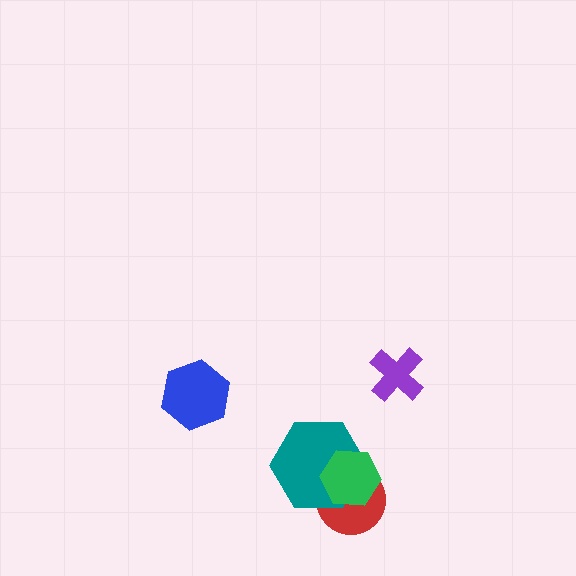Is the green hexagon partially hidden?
No, no other shape covers it.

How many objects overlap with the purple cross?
0 objects overlap with the purple cross.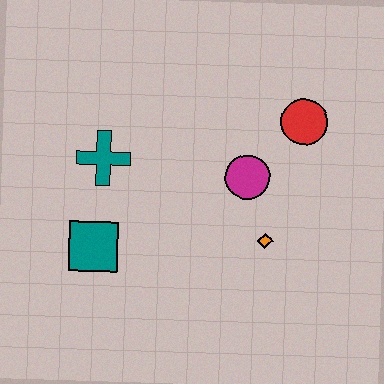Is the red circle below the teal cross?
No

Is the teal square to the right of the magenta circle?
No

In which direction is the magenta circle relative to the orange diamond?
The magenta circle is above the orange diamond.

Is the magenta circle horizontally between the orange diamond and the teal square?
Yes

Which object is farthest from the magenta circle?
The teal square is farthest from the magenta circle.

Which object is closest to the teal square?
The teal cross is closest to the teal square.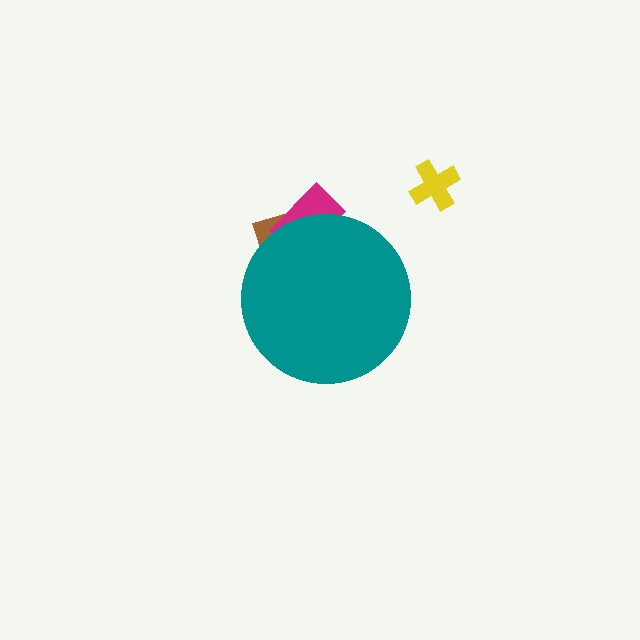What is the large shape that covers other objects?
A teal circle.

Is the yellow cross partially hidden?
No, the yellow cross is fully visible.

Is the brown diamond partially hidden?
Yes, the brown diamond is partially hidden behind the teal circle.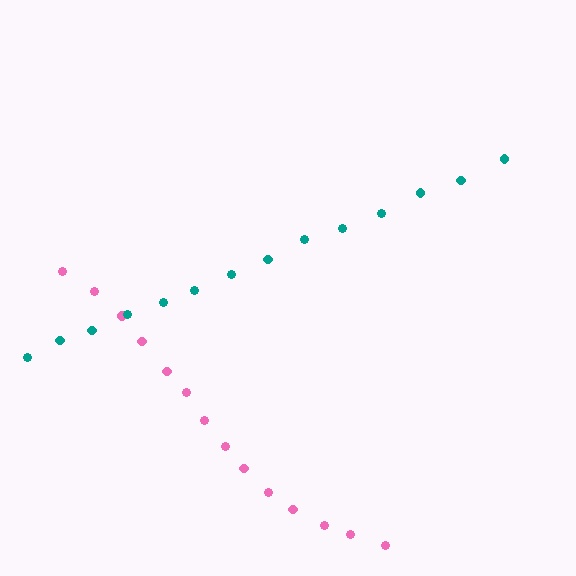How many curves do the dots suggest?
There are 2 distinct paths.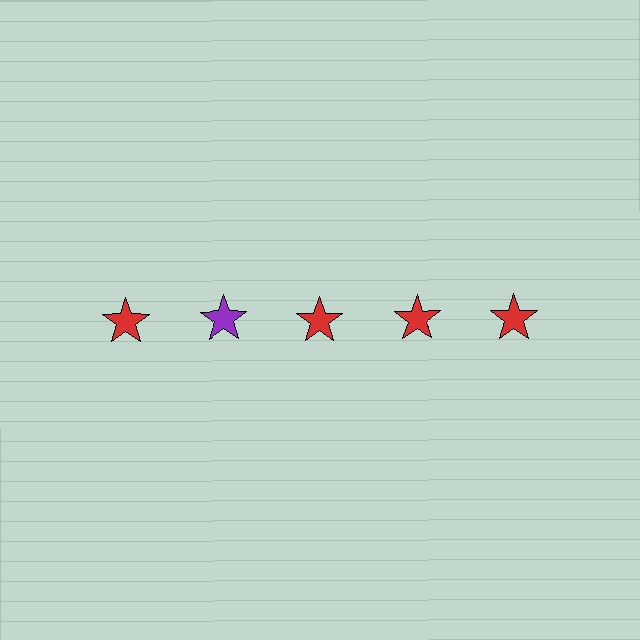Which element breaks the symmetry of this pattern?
The purple star in the top row, second from left column breaks the symmetry. All other shapes are red stars.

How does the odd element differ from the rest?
It has a different color: purple instead of red.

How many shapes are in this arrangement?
There are 5 shapes arranged in a grid pattern.